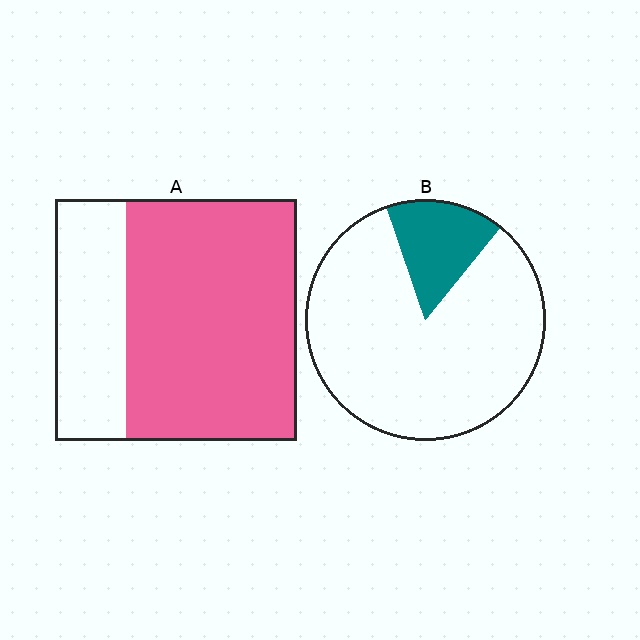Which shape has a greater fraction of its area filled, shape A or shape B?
Shape A.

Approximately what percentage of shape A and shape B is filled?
A is approximately 70% and B is approximately 15%.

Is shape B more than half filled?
No.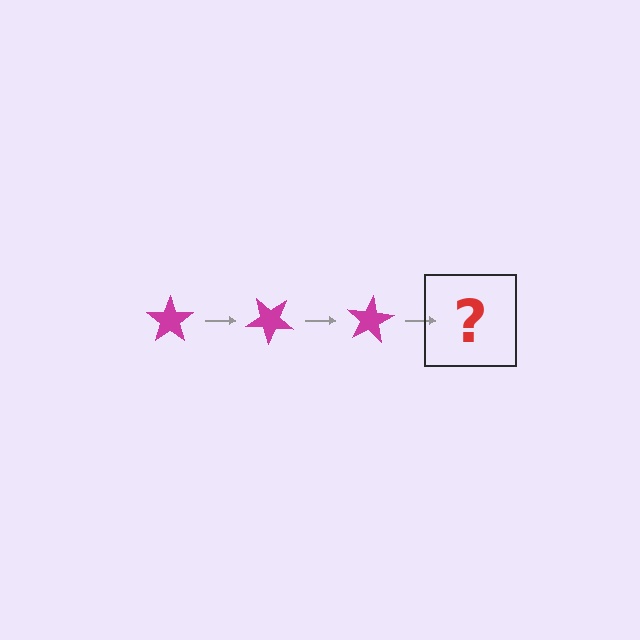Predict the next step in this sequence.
The next step is a magenta star rotated 120 degrees.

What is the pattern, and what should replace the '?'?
The pattern is that the star rotates 40 degrees each step. The '?' should be a magenta star rotated 120 degrees.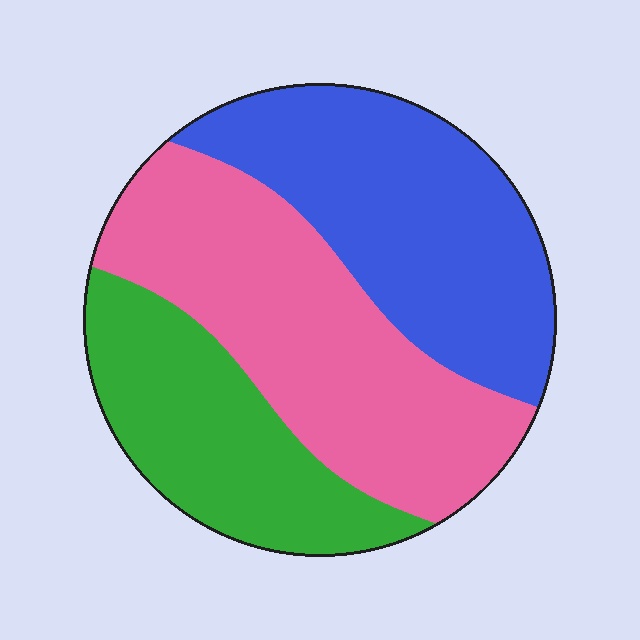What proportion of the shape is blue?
Blue takes up about one third (1/3) of the shape.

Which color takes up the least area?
Green, at roughly 25%.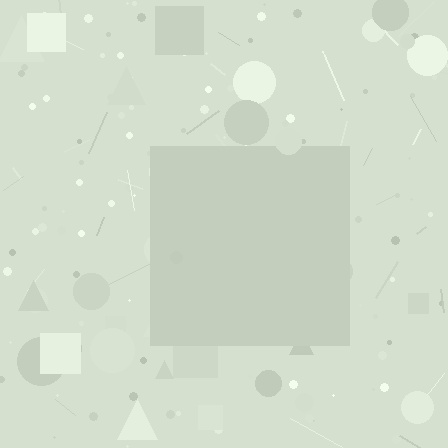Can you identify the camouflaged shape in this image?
The camouflaged shape is a square.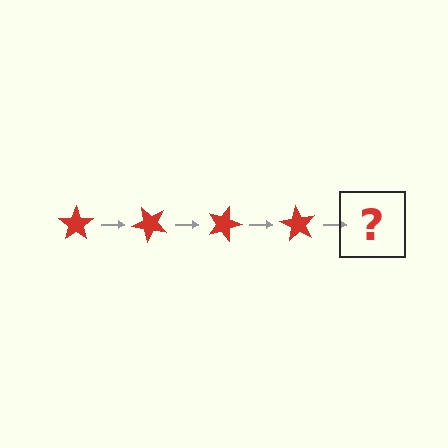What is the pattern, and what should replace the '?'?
The pattern is that the star rotates 45 degrees each step. The '?' should be a red star rotated 180 degrees.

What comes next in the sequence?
The next element should be a red star rotated 180 degrees.